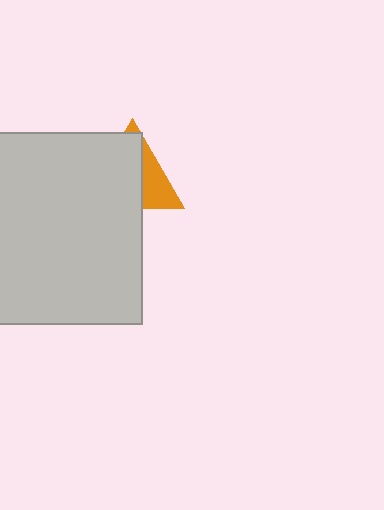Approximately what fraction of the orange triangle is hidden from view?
Roughly 66% of the orange triangle is hidden behind the light gray square.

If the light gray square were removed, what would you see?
You would see the complete orange triangle.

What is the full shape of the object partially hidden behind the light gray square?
The partially hidden object is an orange triangle.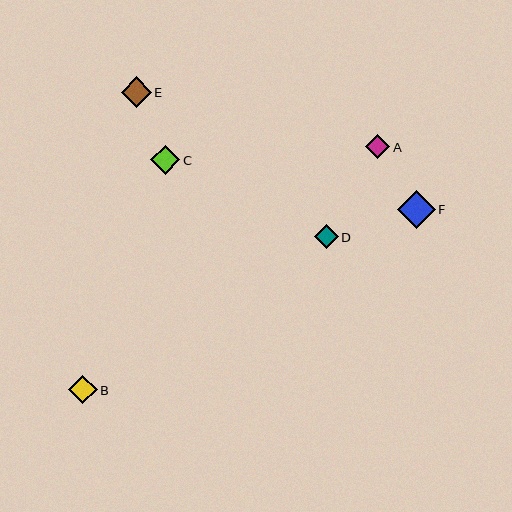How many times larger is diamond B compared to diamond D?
Diamond B is approximately 1.2 times the size of diamond D.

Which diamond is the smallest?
Diamond D is the smallest with a size of approximately 23 pixels.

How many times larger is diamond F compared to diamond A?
Diamond F is approximately 1.6 times the size of diamond A.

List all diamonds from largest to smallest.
From largest to smallest: F, E, C, B, A, D.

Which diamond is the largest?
Diamond F is the largest with a size of approximately 38 pixels.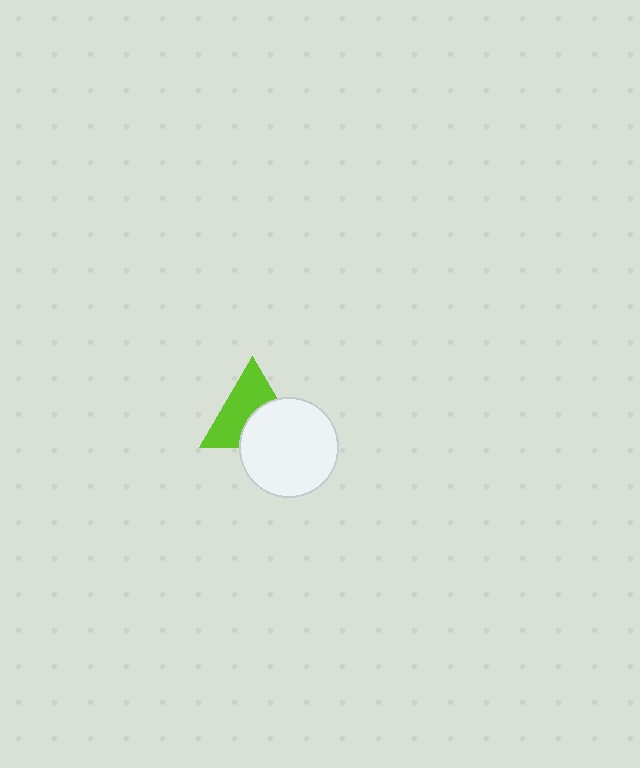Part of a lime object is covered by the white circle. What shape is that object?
It is a triangle.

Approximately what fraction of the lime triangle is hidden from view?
Roughly 43% of the lime triangle is hidden behind the white circle.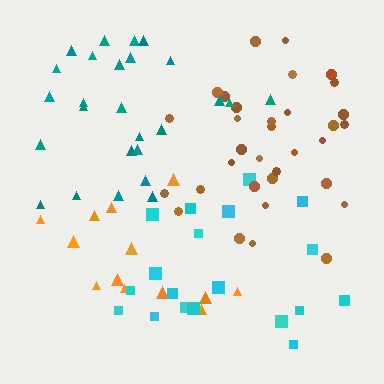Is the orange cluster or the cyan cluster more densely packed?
Cyan.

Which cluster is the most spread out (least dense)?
Orange.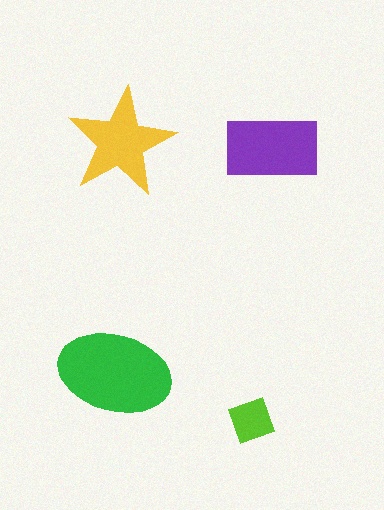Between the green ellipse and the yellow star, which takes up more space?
The green ellipse.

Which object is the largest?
The green ellipse.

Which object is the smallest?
The lime diamond.